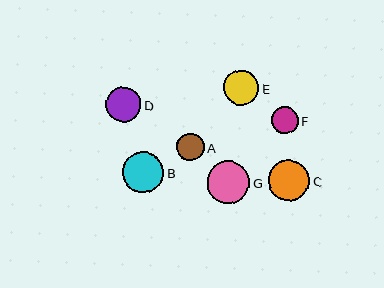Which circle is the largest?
Circle G is the largest with a size of approximately 43 pixels.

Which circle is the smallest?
Circle F is the smallest with a size of approximately 27 pixels.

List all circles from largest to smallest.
From largest to smallest: G, C, B, E, D, A, F.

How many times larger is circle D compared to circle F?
Circle D is approximately 1.3 times the size of circle F.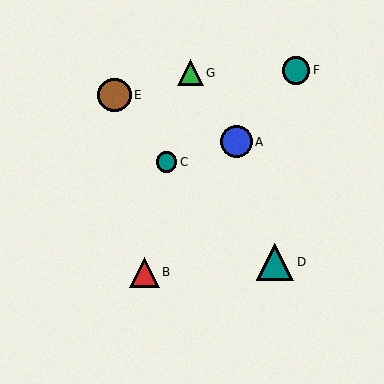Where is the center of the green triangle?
The center of the green triangle is at (190, 73).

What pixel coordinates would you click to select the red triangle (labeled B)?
Click at (144, 272) to select the red triangle B.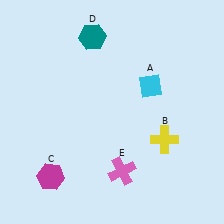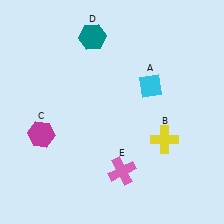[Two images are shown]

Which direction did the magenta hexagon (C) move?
The magenta hexagon (C) moved up.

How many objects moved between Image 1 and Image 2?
1 object moved between the two images.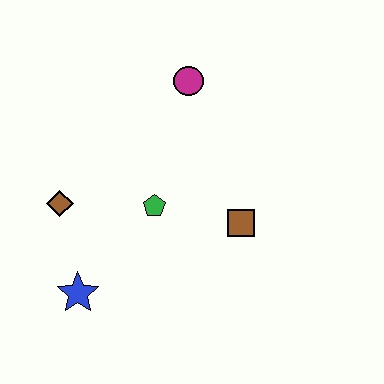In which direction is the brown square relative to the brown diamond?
The brown square is to the right of the brown diamond.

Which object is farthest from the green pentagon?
The magenta circle is farthest from the green pentagon.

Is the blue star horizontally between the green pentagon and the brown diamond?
Yes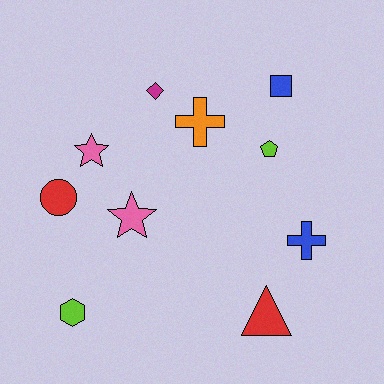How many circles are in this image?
There is 1 circle.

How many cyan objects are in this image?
There are no cyan objects.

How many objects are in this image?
There are 10 objects.